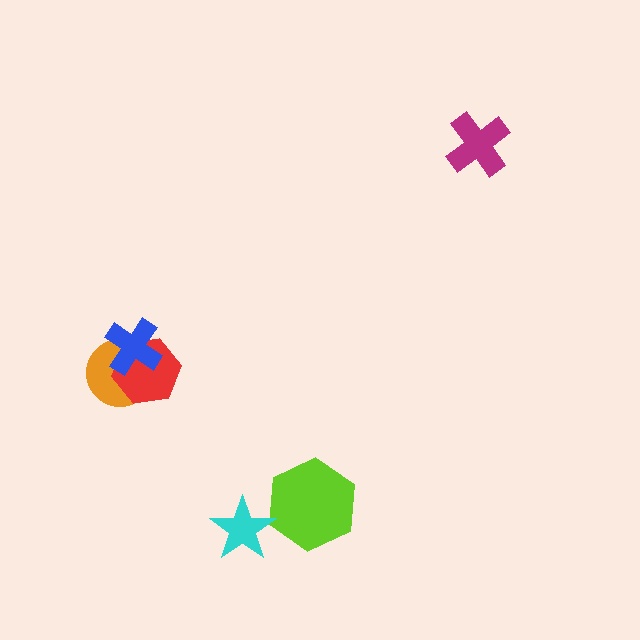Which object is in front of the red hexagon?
The blue cross is in front of the red hexagon.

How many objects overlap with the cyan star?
1 object overlaps with the cyan star.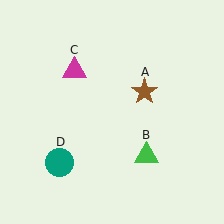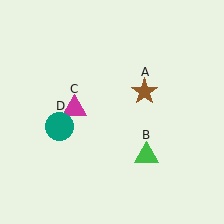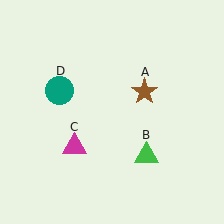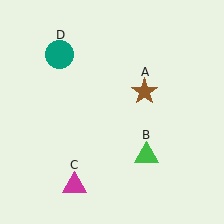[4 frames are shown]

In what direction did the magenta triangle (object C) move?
The magenta triangle (object C) moved down.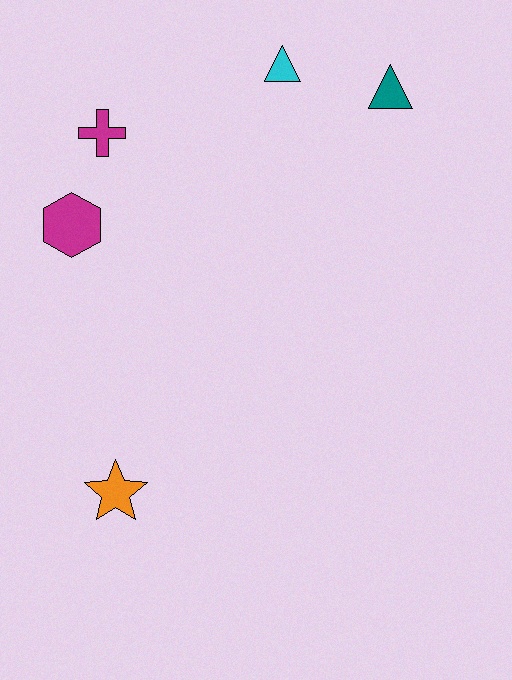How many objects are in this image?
There are 5 objects.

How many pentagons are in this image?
There are no pentagons.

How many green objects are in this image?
There are no green objects.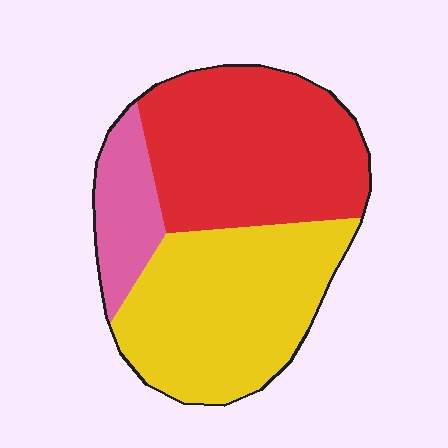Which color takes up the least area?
Pink, at roughly 15%.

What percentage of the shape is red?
Red takes up about two fifths (2/5) of the shape.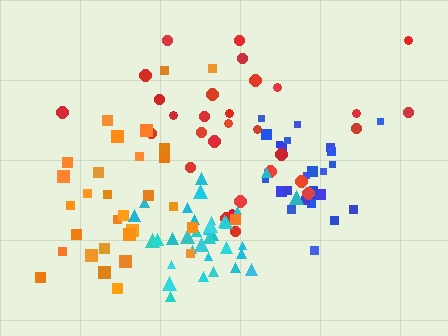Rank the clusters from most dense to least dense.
blue, cyan, orange, red.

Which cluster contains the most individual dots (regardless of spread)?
Cyan (34).